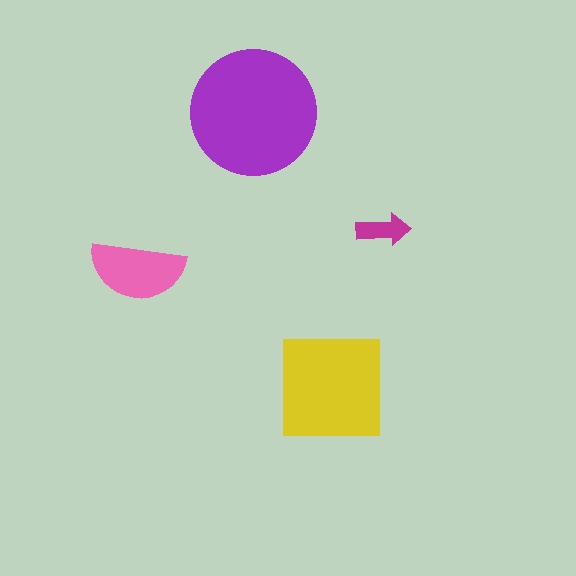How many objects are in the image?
There are 4 objects in the image.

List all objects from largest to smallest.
The purple circle, the yellow square, the pink semicircle, the magenta arrow.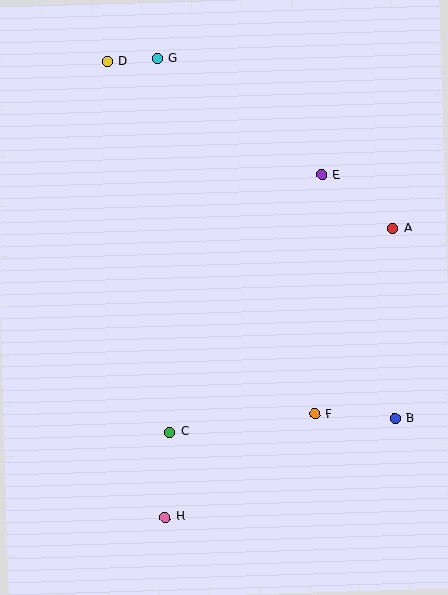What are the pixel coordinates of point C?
Point C is at (170, 432).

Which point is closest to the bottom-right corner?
Point B is closest to the bottom-right corner.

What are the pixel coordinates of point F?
Point F is at (315, 414).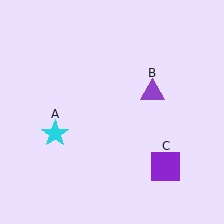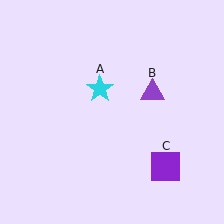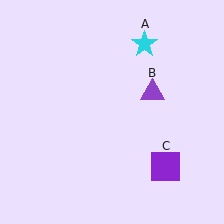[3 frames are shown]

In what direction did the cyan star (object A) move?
The cyan star (object A) moved up and to the right.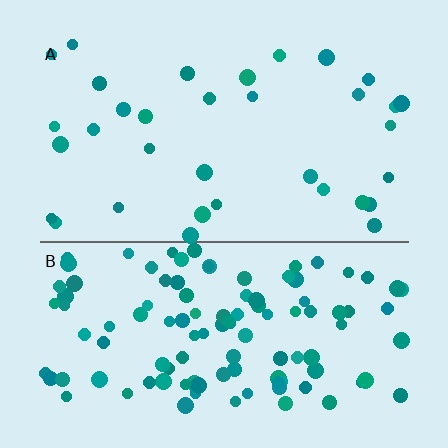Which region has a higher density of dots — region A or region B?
B (the bottom).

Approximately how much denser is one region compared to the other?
Approximately 3.3× — region B over region A.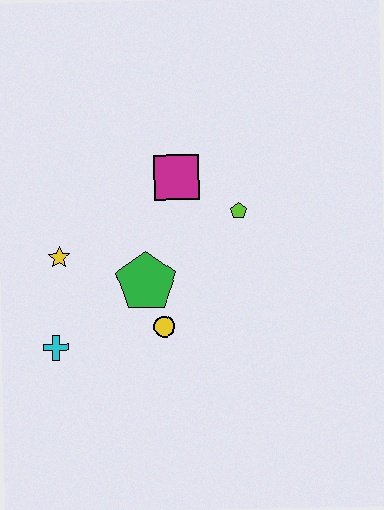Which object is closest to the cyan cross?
The yellow star is closest to the cyan cross.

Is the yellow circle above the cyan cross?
Yes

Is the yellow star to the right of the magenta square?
No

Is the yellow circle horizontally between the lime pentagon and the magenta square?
No